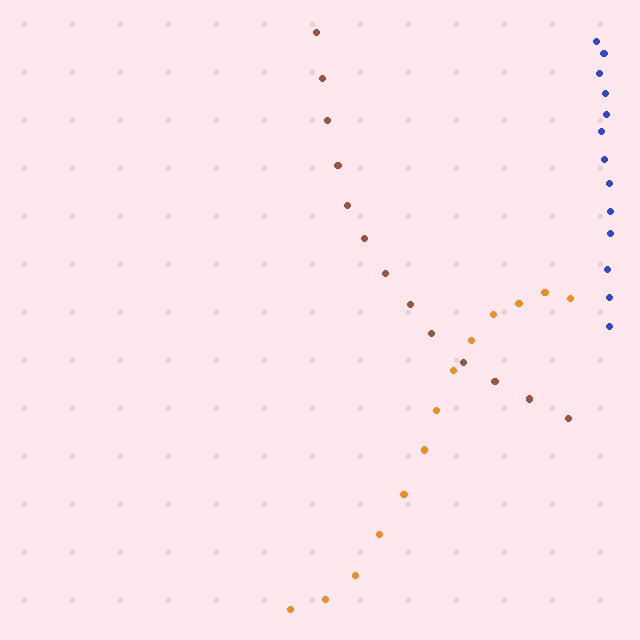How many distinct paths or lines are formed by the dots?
There are 3 distinct paths.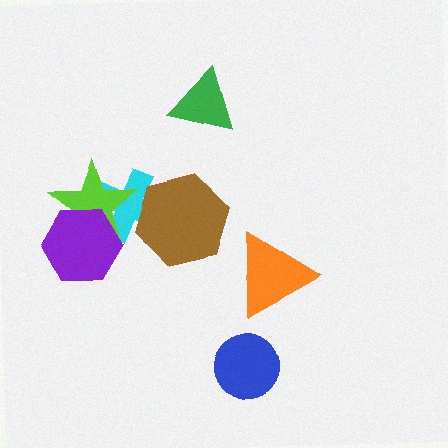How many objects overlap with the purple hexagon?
2 objects overlap with the purple hexagon.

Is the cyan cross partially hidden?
Yes, it is partially covered by another shape.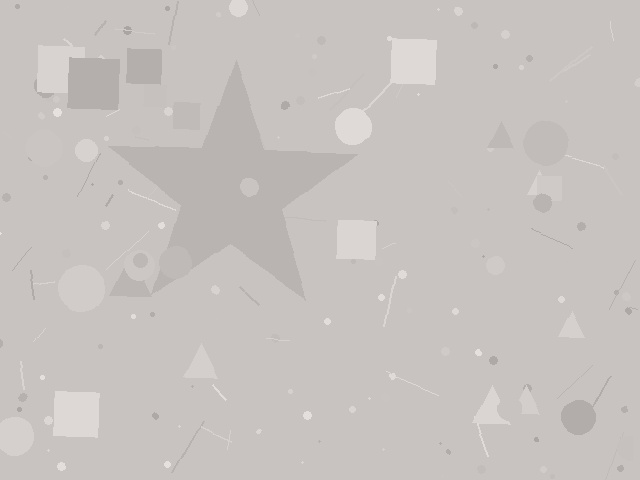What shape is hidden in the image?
A star is hidden in the image.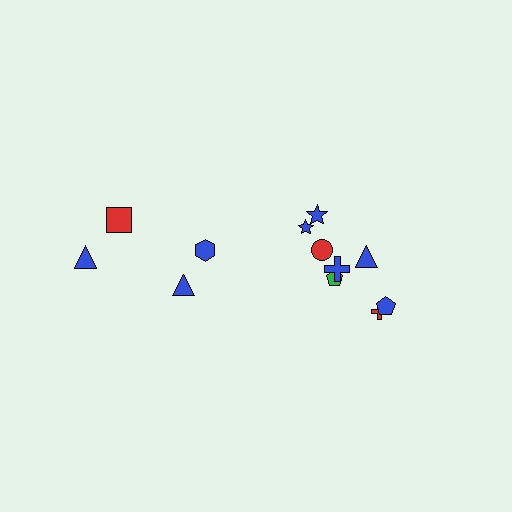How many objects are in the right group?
There are 8 objects.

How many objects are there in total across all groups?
There are 12 objects.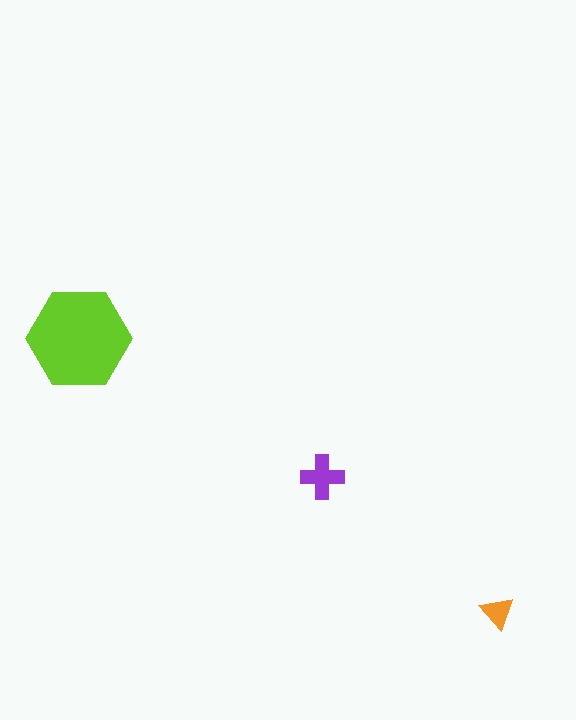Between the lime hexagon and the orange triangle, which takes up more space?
The lime hexagon.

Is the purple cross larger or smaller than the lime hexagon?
Smaller.